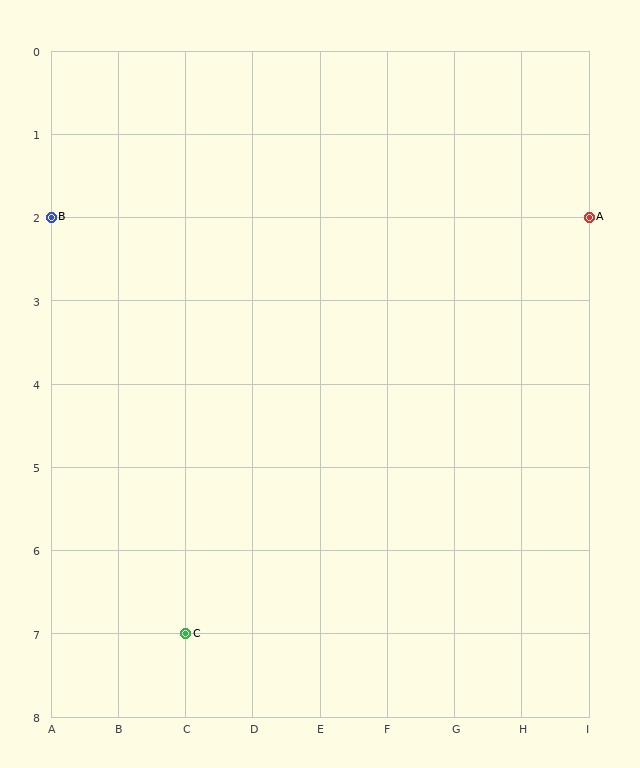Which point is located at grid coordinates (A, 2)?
Point B is at (A, 2).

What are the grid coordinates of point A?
Point A is at grid coordinates (I, 2).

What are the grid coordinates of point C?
Point C is at grid coordinates (C, 7).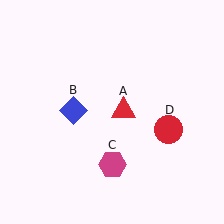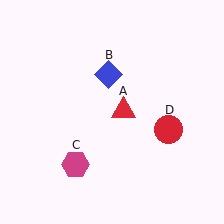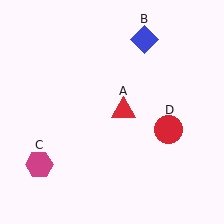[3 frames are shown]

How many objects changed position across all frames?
2 objects changed position: blue diamond (object B), magenta hexagon (object C).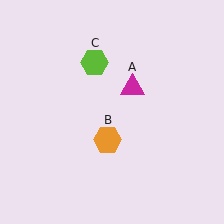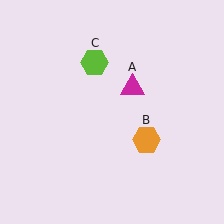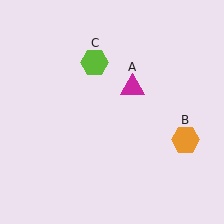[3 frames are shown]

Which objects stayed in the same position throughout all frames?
Magenta triangle (object A) and lime hexagon (object C) remained stationary.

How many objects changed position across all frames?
1 object changed position: orange hexagon (object B).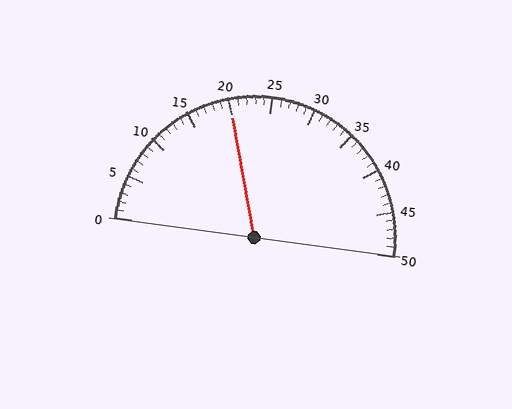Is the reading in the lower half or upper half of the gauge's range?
The reading is in the lower half of the range (0 to 50).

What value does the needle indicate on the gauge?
The needle indicates approximately 20.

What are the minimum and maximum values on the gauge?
The gauge ranges from 0 to 50.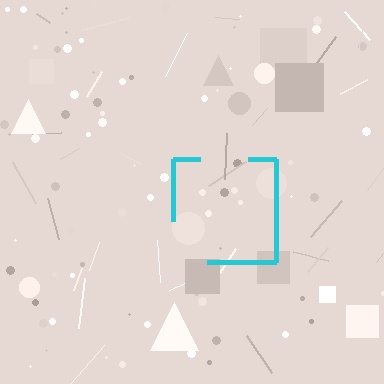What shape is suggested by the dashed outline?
The dashed outline suggests a square.